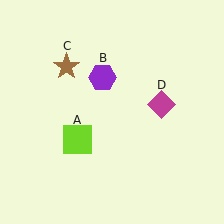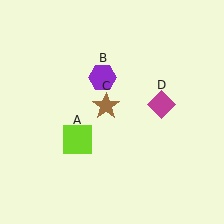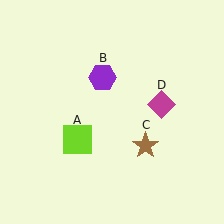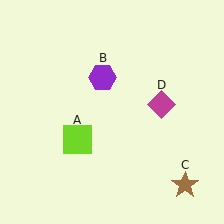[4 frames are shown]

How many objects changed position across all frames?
1 object changed position: brown star (object C).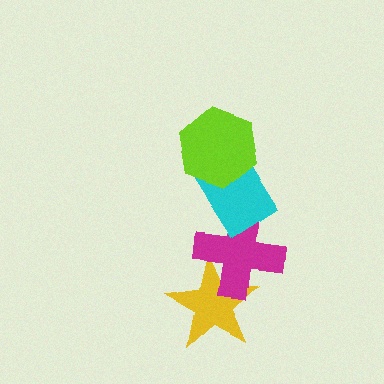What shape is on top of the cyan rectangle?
The lime hexagon is on top of the cyan rectangle.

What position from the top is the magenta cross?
The magenta cross is 3rd from the top.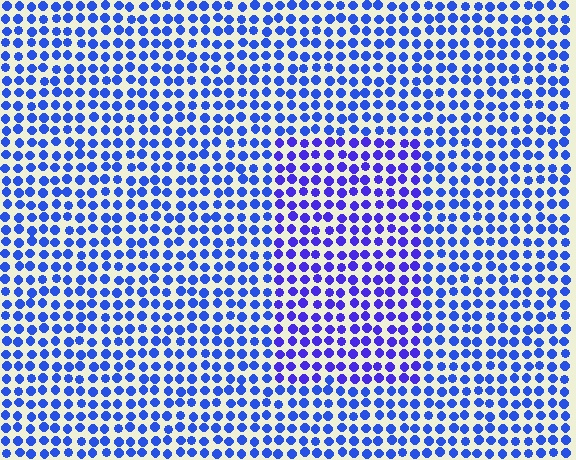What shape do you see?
I see a rectangle.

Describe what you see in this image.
The image is filled with small blue elements in a uniform arrangement. A rectangle-shaped region is visible where the elements are tinted to a slightly different hue, forming a subtle color boundary.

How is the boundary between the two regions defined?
The boundary is defined purely by a slight shift in hue (about 23 degrees). Spacing, size, and orientation are identical on both sides.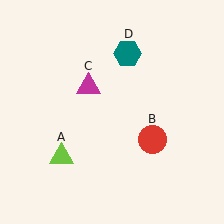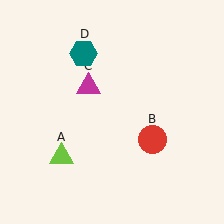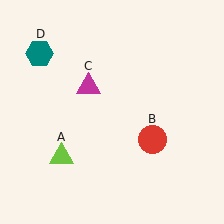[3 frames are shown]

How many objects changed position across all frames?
1 object changed position: teal hexagon (object D).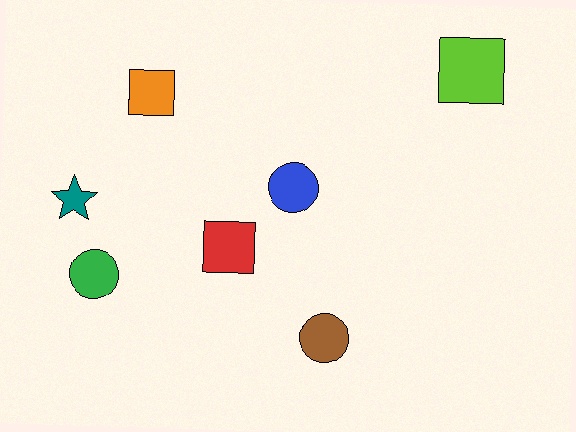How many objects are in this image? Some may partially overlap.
There are 7 objects.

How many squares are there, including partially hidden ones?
There are 3 squares.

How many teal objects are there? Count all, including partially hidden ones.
There is 1 teal object.